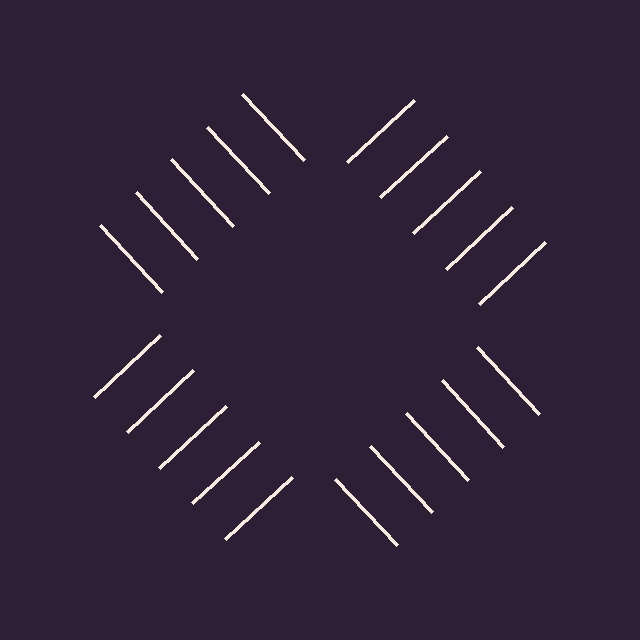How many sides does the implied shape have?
4 sides — the line-ends trace a square.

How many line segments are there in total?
20 — 5 along each of the 4 edges.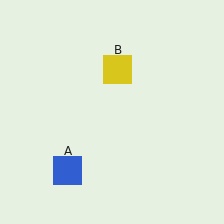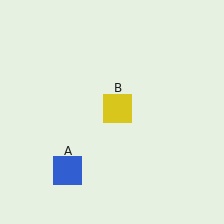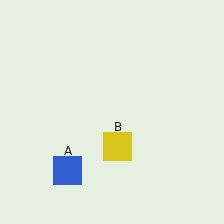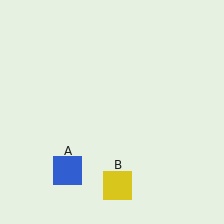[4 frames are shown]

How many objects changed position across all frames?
1 object changed position: yellow square (object B).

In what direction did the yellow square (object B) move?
The yellow square (object B) moved down.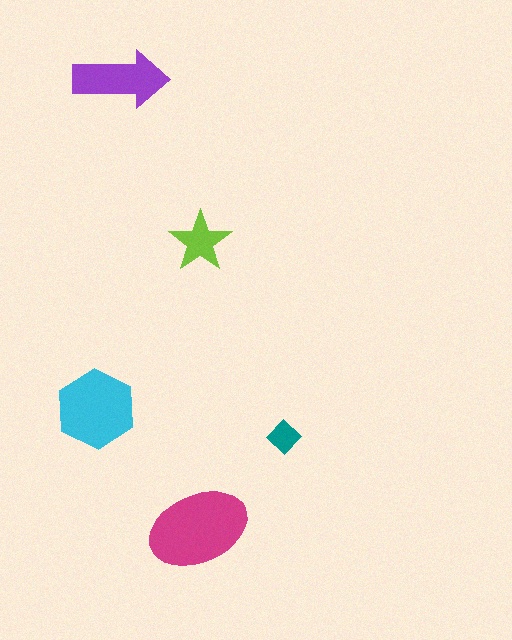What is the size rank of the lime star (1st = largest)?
4th.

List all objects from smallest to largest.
The teal diamond, the lime star, the purple arrow, the cyan hexagon, the magenta ellipse.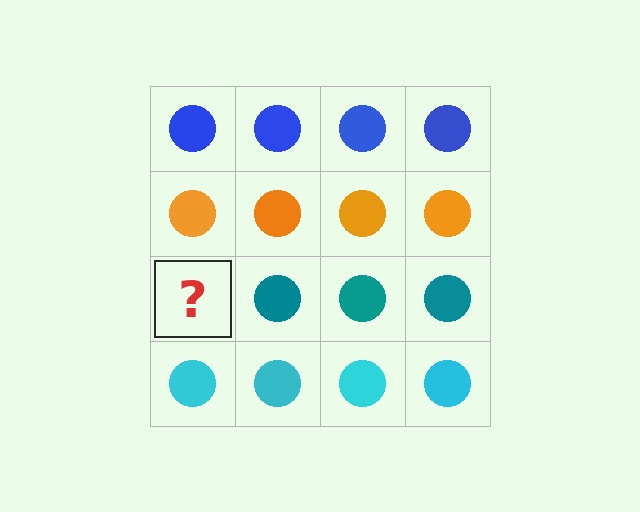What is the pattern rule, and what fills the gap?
The rule is that each row has a consistent color. The gap should be filled with a teal circle.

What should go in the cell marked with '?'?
The missing cell should contain a teal circle.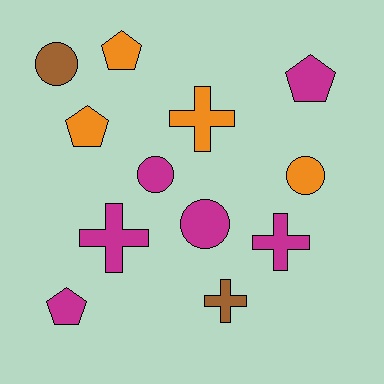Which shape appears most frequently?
Circle, with 4 objects.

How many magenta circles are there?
There are 2 magenta circles.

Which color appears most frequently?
Magenta, with 6 objects.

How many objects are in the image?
There are 12 objects.